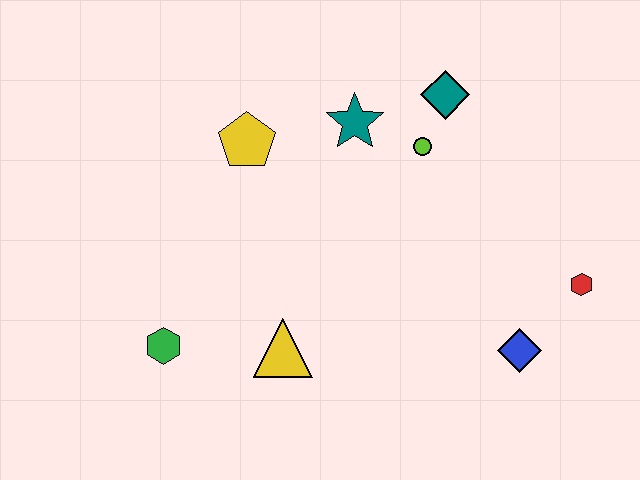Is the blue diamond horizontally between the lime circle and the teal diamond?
No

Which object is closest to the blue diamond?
The red hexagon is closest to the blue diamond.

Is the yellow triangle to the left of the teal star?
Yes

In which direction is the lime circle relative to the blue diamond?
The lime circle is above the blue diamond.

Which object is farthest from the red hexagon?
The green hexagon is farthest from the red hexagon.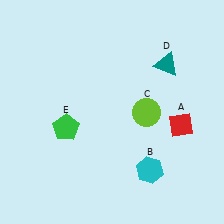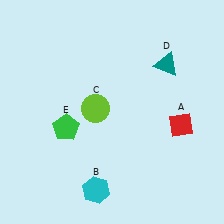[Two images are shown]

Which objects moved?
The objects that moved are: the cyan hexagon (B), the lime circle (C).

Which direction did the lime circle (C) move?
The lime circle (C) moved left.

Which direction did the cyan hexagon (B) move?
The cyan hexagon (B) moved left.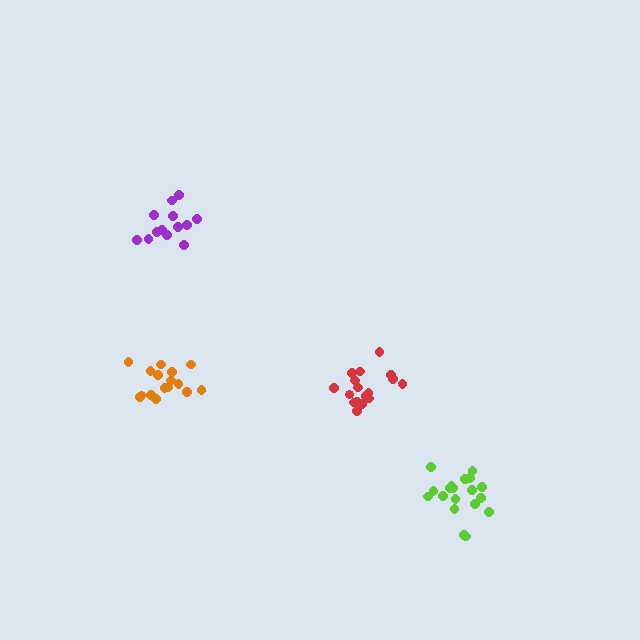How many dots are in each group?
Group 1: 16 dots, Group 2: 13 dots, Group 3: 17 dots, Group 4: 19 dots (65 total).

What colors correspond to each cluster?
The clusters are colored: orange, purple, red, lime.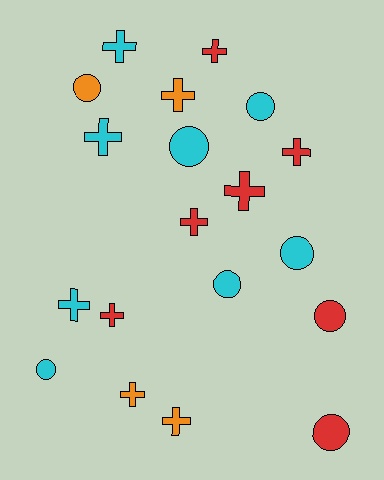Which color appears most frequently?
Cyan, with 8 objects.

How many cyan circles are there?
There are 5 cyan circles.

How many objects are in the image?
There are 19 objects.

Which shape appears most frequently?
Cross, with 11 objects.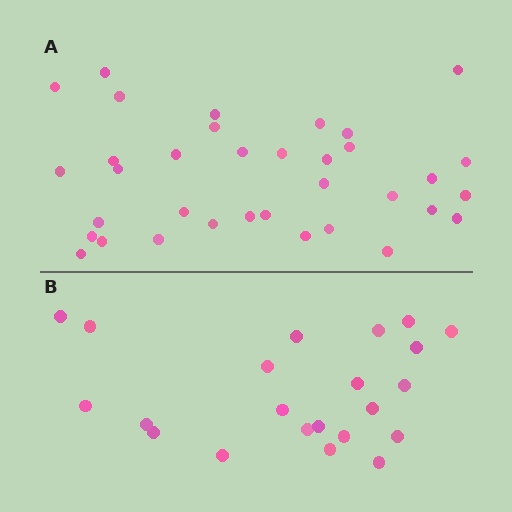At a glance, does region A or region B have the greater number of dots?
Region A (the top region) has more dots.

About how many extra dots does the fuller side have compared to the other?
Region A has approximately 15 more dots than region B.